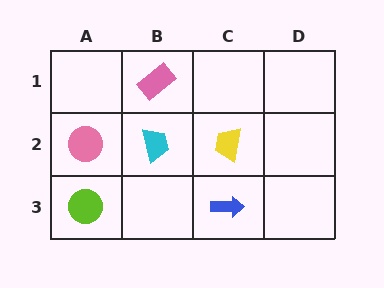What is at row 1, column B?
A pink rectangle.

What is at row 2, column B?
A cyan trapezoid.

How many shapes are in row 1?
1 shape.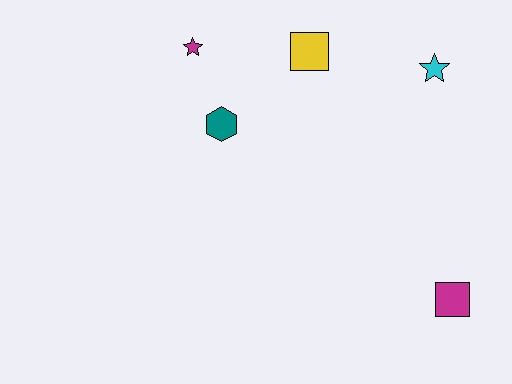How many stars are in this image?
There are 2 stars.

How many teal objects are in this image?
There is 1 teal object.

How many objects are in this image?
There are 5 objects.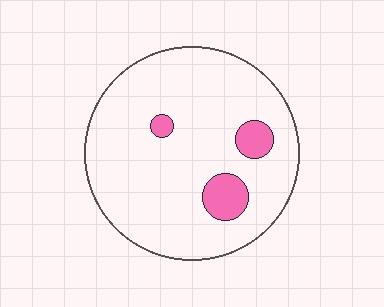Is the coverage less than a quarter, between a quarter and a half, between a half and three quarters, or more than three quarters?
Less than a quarter.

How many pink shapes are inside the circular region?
3.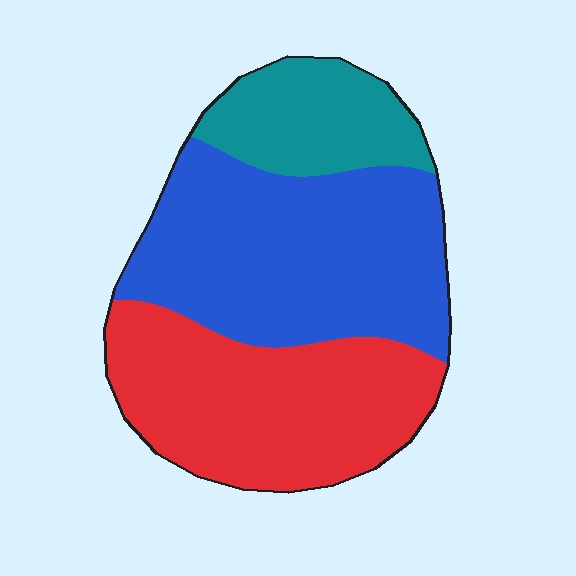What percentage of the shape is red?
Red takes up between a quarter and a half of the shape.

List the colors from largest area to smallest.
From largest to smallest: blue, red, teal.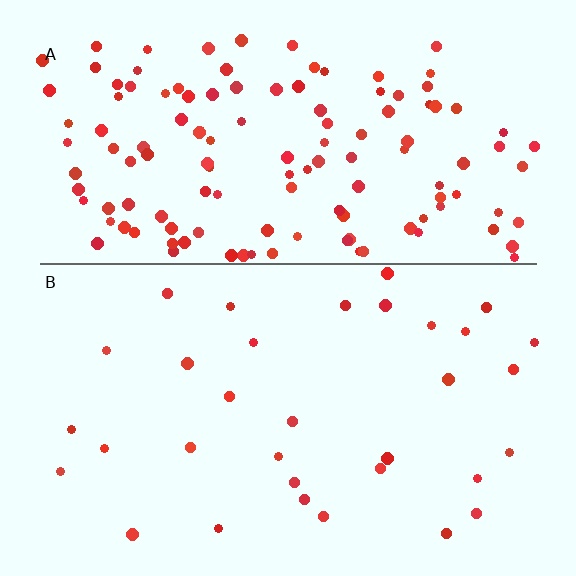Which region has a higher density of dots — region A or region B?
A (the top).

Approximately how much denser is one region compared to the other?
Approximately 4.0× — region A over region B.